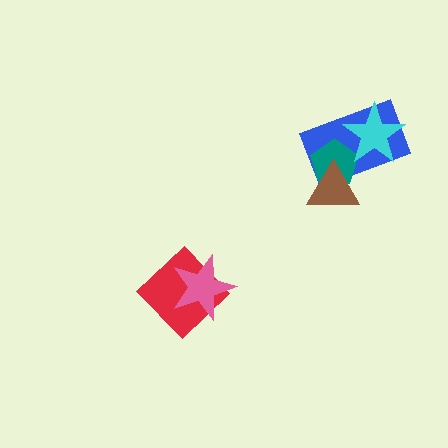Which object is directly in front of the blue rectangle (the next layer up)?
The teal pentagon is directly in front of the blue rectangle.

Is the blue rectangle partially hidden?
Yes, it is partially covered by another shape.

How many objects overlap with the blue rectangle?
3 objects overlap with the blue rectangle.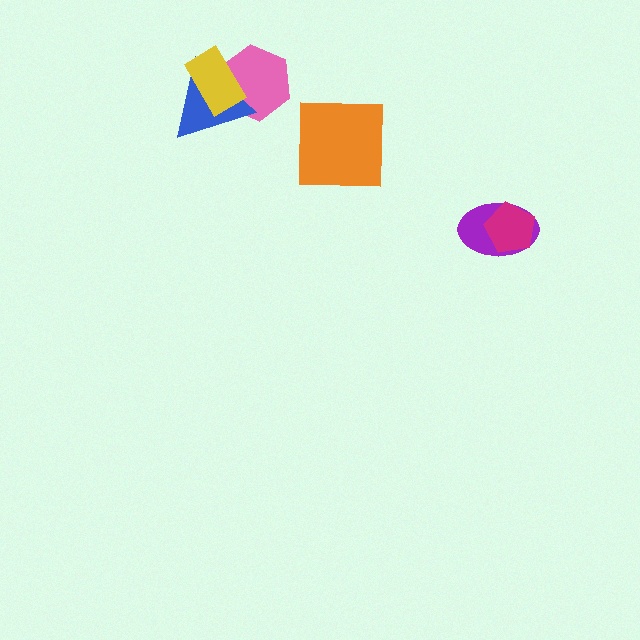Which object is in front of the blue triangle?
The yellow rectangle is in front of the blue triangle.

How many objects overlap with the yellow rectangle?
2 objects overlap with the yellow rectangle.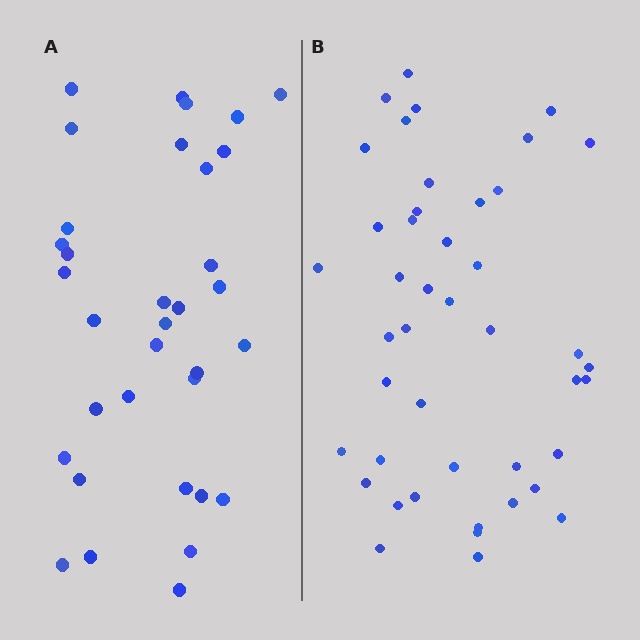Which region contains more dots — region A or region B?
Region B (the right region) has more dots.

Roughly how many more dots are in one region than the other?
Region B has roughly 10 or so more dots than region A.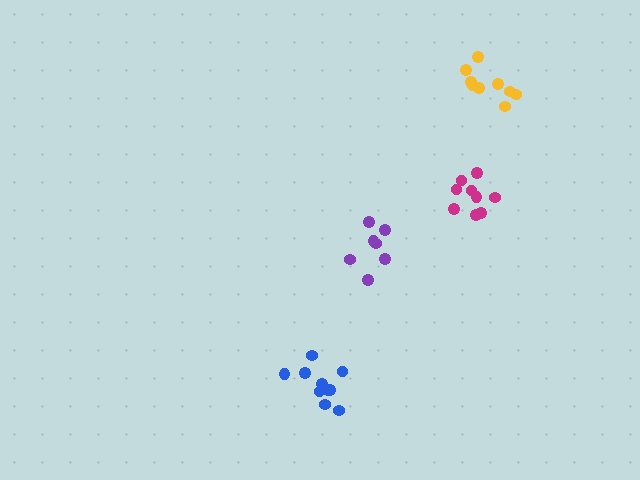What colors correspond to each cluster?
The clusters are colored: yellow, magenta, blue, purple.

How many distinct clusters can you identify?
There are 4 distinct clusters.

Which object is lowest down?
The blue cluster is bottommost.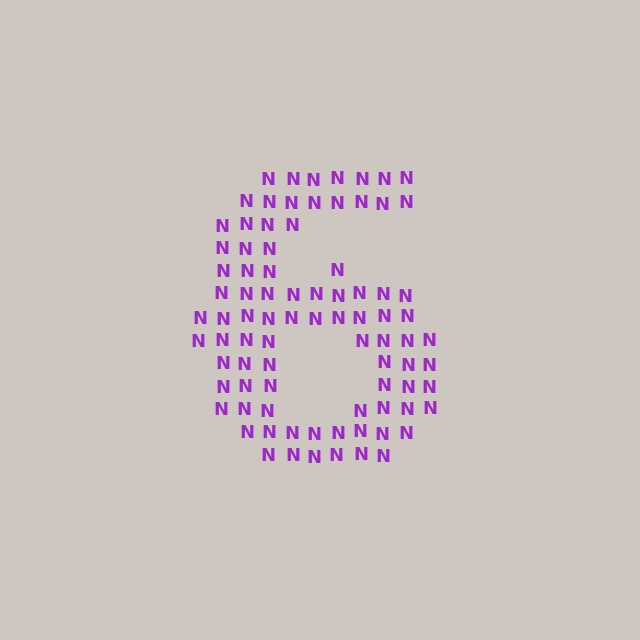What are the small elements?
The small elements are letter N's.